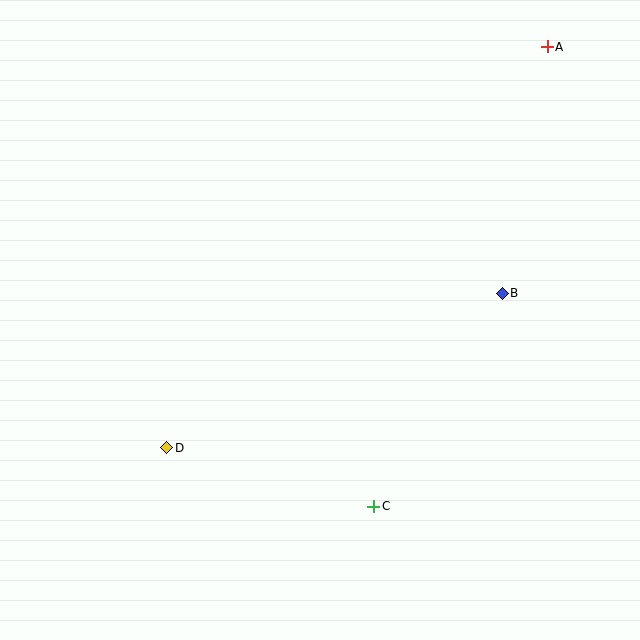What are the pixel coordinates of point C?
Point C is at (374, 506).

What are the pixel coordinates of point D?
Point D is at (167, 448).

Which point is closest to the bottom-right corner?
Point C is closest to the bottom-right corner.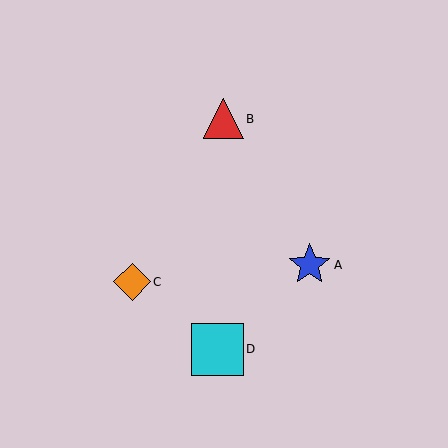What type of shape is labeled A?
Shape A is a blue star.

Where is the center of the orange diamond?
The center of the orange diamond is at (132, 282).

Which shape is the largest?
The cyan square (labeled D) is the largest.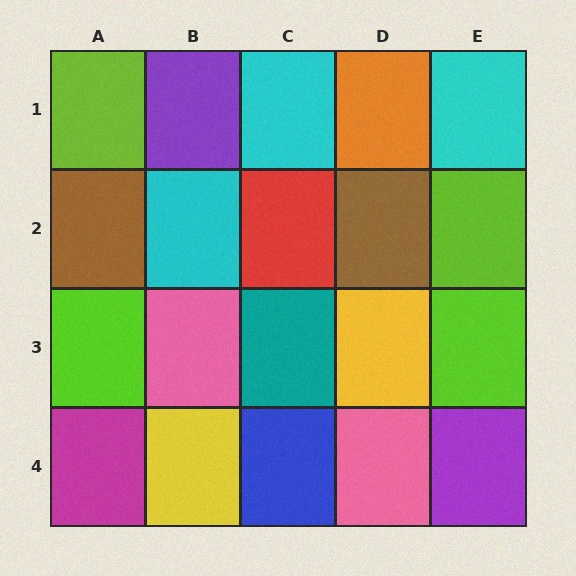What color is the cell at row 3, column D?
Yellow.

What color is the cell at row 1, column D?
Orange.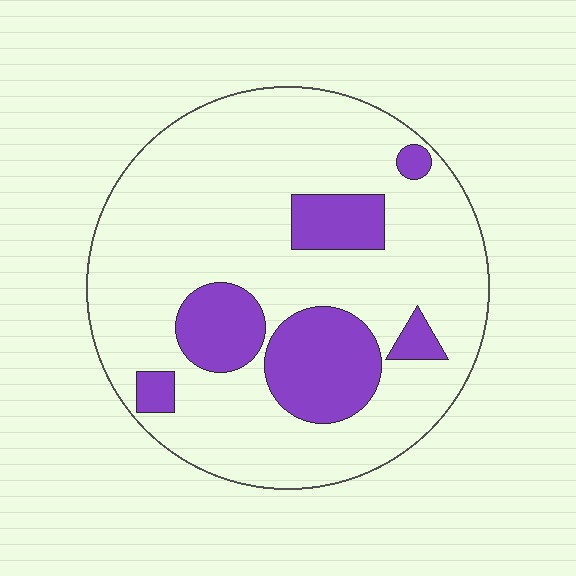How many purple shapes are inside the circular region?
6.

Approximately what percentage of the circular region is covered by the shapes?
Approximately 20%.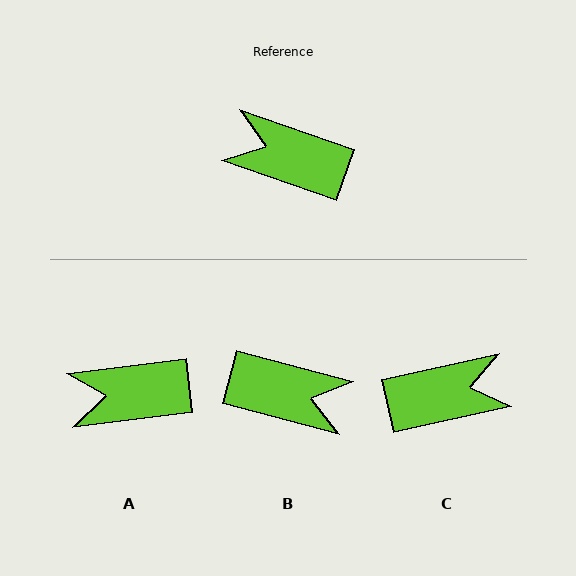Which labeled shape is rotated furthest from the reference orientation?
B, about 175 degrees away.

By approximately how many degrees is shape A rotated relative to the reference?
Approximately 26 degrees counter-clockwise.